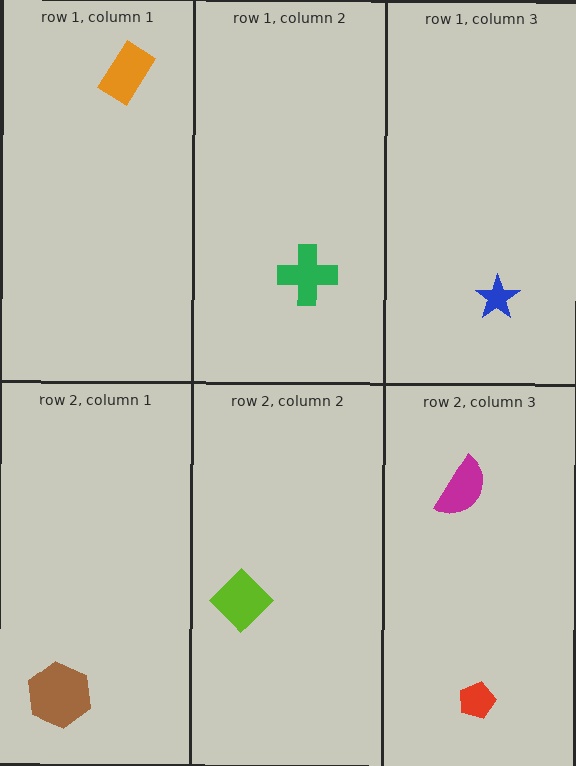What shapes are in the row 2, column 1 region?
The brown hexagon.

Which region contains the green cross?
The row 1, column 2 region.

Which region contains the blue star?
The row 1, column 3 region.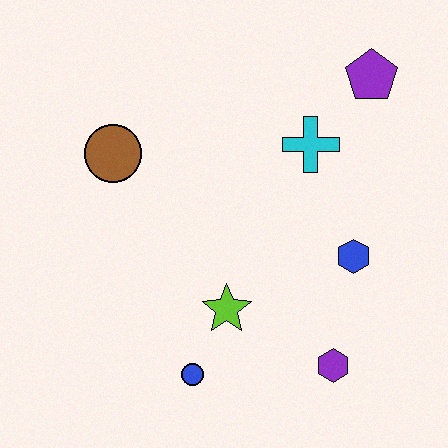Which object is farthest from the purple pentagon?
The blue circle is farthest from the purple pentagon.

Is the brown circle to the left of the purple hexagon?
Yes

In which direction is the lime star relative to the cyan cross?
The lime star is below the cyan cross.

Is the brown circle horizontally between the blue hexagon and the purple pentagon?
No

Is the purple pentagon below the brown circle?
No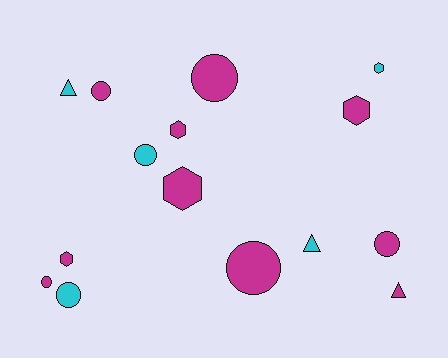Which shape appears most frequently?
Circle, with 7 objects.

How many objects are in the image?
There are 15 objects.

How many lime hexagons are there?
There are no lime hexagons.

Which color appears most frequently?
Magenta, with 10 objects.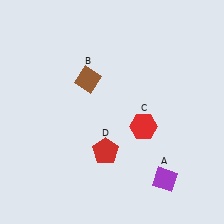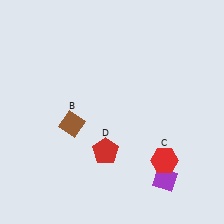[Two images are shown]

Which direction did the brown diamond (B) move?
The brown diamond (B) moved down.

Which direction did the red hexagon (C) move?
The red hexagon (C) moved down.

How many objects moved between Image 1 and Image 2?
2 objects moved between the two images.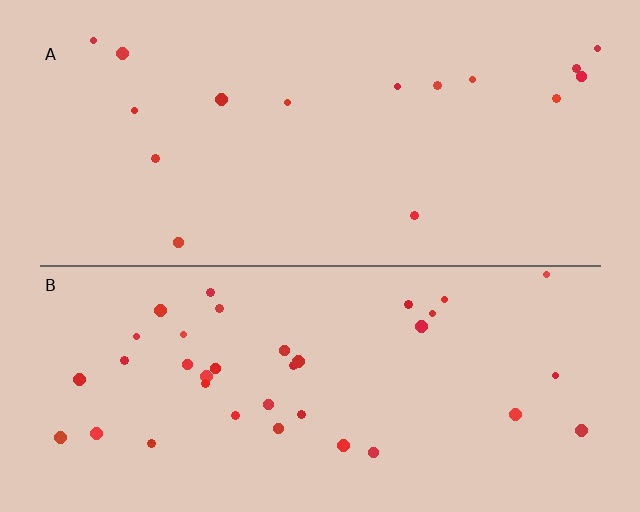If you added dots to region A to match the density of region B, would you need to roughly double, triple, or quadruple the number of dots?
Approximately double.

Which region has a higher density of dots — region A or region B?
B (the bottom).